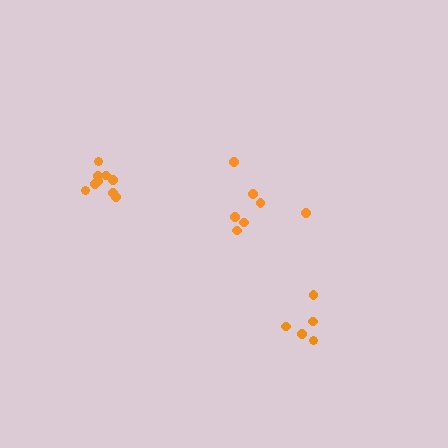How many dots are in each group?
Group 1: 7 dots, Group 2: 5 dots, Group 3: 9 dots (21 total).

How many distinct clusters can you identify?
There are 3 distinct clusters.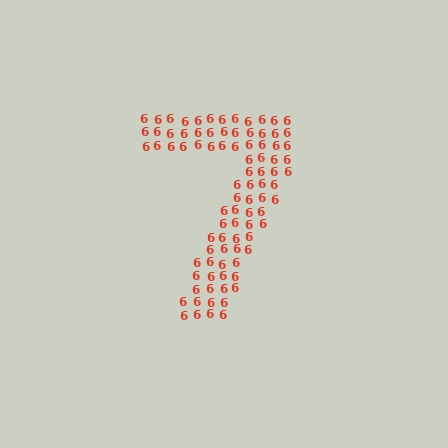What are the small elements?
The small elements are digit 6's.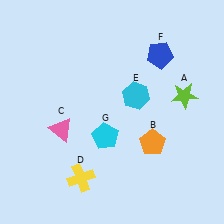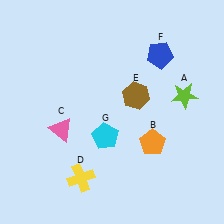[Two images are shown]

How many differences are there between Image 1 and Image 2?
There is 1 difference between the two images.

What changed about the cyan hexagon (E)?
In Image 1, E is cyan. In Image 2, it changed to brown.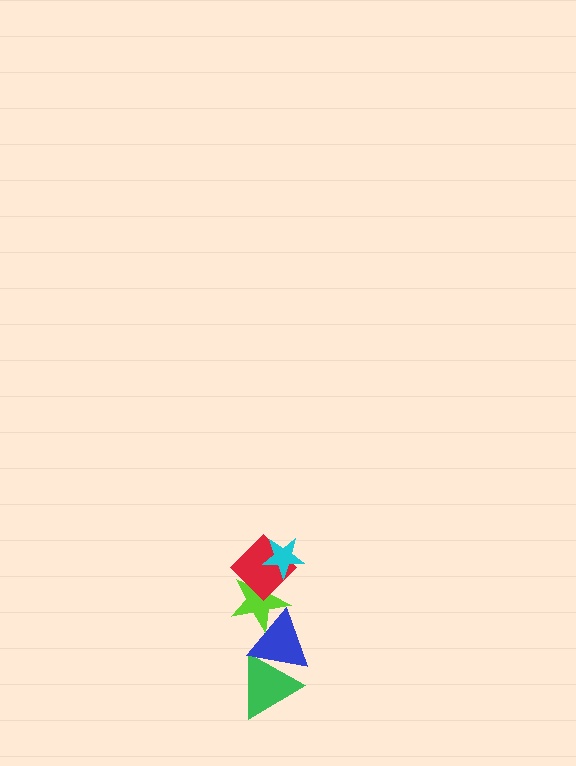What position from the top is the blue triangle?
The blue triangle is 4th from the top.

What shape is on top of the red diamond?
The cyan star is on top of the red diamond.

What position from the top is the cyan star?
The cyan star is 1st from the top.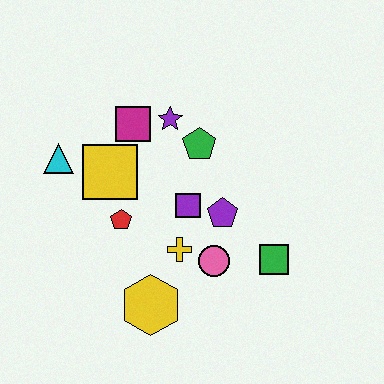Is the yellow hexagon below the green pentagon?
Yes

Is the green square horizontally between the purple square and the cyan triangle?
No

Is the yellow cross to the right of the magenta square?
Yes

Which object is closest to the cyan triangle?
The yellow square is closest to the cyan triangle.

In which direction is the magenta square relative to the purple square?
The magenta square is above the purple square.